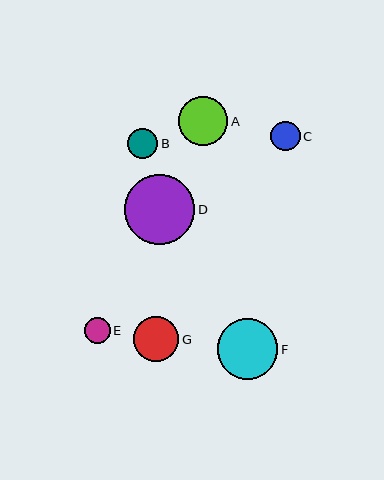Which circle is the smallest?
Circle E is the smallest with a size of approximately 26 pixels.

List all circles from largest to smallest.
From largest to smallest: D, F, A, G, B, C, E.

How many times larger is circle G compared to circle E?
Circle G is approximately 1.7 times the size of circle E.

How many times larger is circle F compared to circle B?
Circle F is approximately 2.0 times the size of circle B.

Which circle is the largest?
Circle D is the largest with a size of approximately 70 pixels.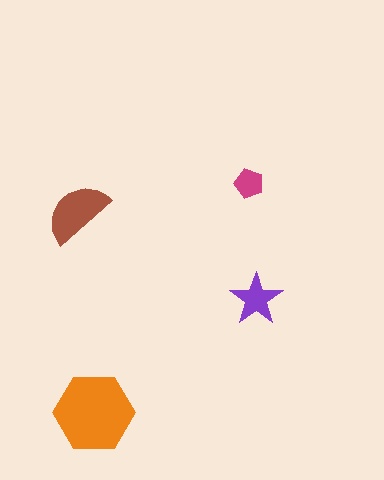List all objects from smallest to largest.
The magenta pentagon, the purple star, the brown semicircle, the orange hexagon.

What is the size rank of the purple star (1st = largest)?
3rd.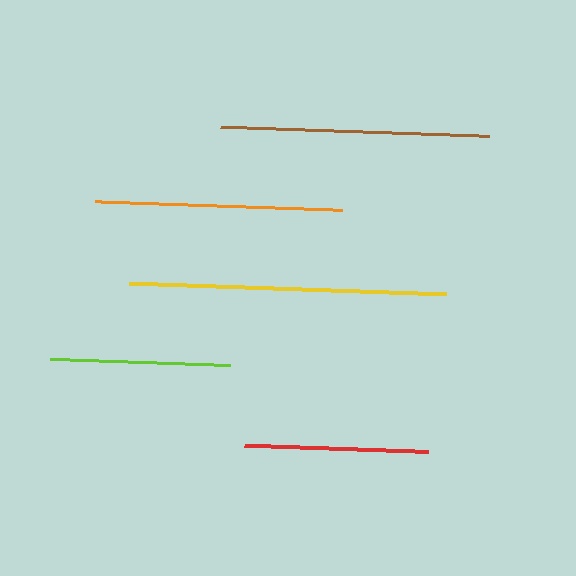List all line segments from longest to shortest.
From longest to shortest: yellow, brown, orange, red, lime.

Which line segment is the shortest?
The lime line is the shortest at approximately 180 pixels.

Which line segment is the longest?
The yellow line is the longest at approximately 316 pixels.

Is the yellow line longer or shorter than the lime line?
The yellow line is longer than the lime line.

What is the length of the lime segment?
The lime segment is approximately 180 pixels long.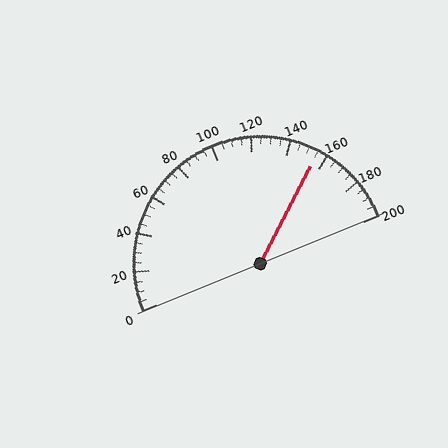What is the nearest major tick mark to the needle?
The nearest major tick mark is 160.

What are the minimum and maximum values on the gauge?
The gauge ranges from 0 to 200.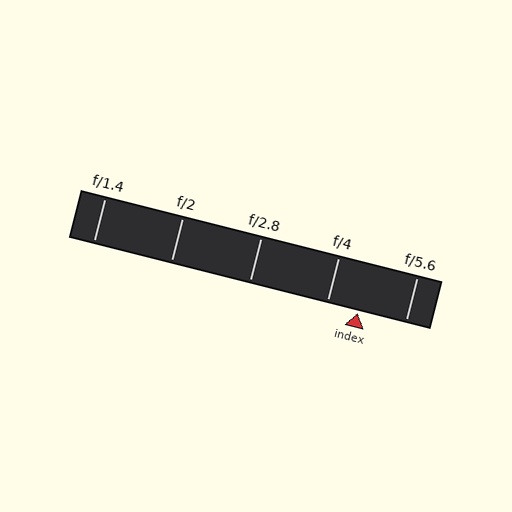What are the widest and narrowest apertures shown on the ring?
The widest aperture shown is f/1.4 and the narrowest is f/5.6.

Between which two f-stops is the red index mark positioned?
The index mark is between f/4 and f/5.6.